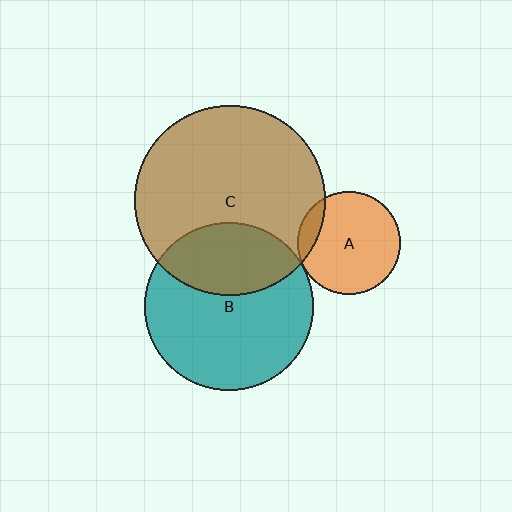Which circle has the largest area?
Circle C (brown).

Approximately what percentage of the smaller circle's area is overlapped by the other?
Approximately 35%.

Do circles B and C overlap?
Yes.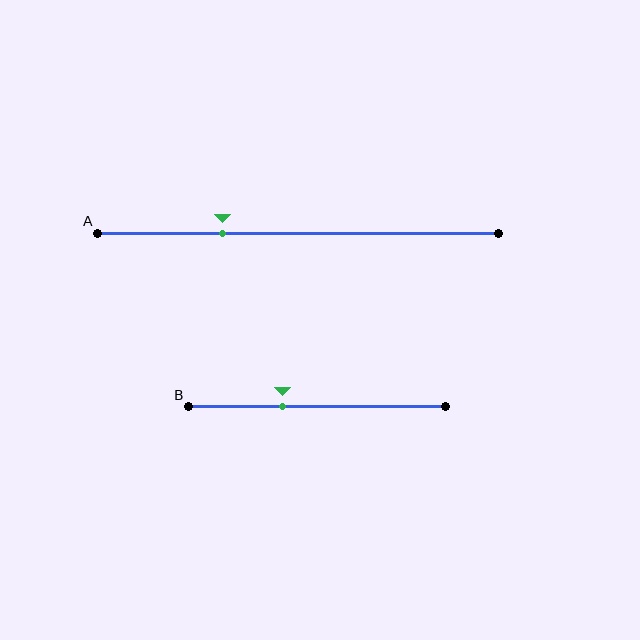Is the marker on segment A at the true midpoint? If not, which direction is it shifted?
No, the marker on segment A is shifted to the left by about 19% of the segment length.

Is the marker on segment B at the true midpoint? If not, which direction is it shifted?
No, the marker on segment B is shifted to the left by about 14% of the segment length.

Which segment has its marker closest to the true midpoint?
Segment B has its marker closest to the true midpoint.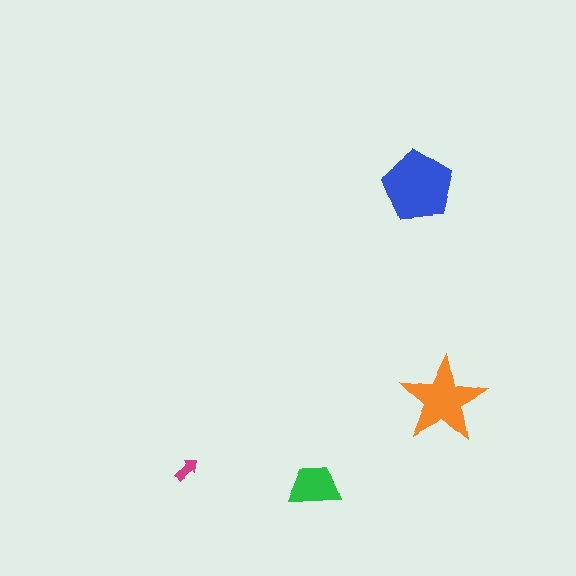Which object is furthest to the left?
The magenta arrow is leftmost.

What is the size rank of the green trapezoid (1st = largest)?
3rd.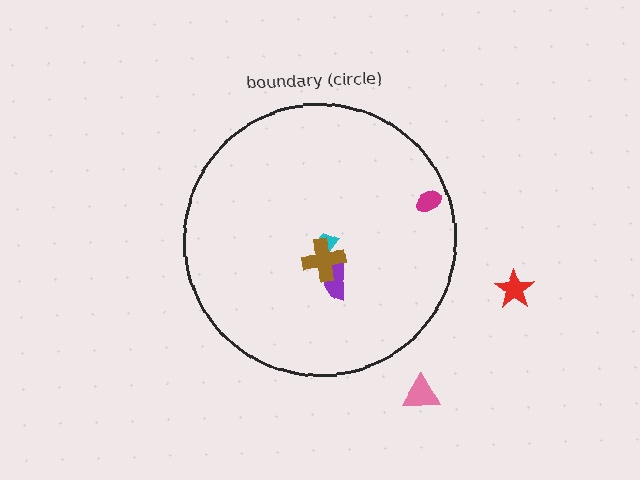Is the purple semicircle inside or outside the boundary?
Inside.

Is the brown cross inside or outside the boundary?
Inside.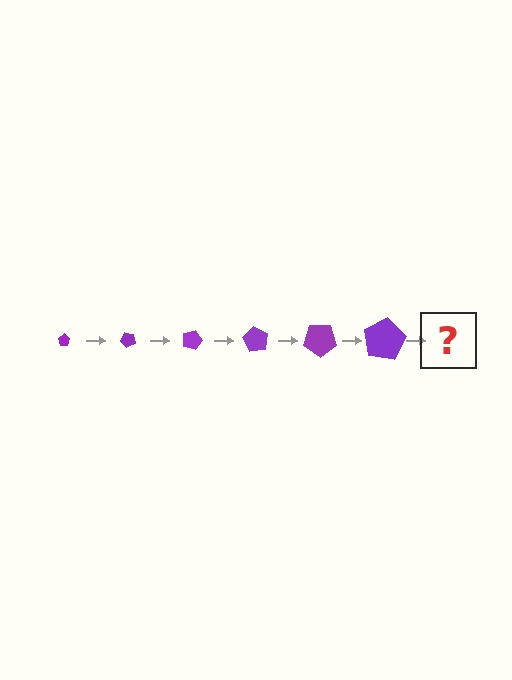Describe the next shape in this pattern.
It should be a pentagon, larger than the previous one and rotated 270 degrees from the start.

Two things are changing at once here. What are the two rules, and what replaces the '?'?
The two rules are that the pentagon grows larger each step and it rotates 45 degrees each step. The '?' should be a pentagon, larger than the previous one and rotated 270 degrees from the start.